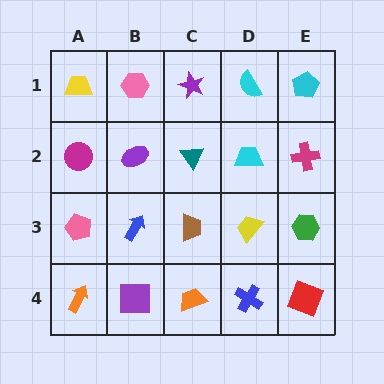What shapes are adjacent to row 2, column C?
A purple star (row 1, column C), a brown trapezoid (row 3, column C), a purple ellipse (row 2, column B), a cyan trapezoid (row 2, column D).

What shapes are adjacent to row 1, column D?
A cyan trapezoid (row 2, column D), a purple star (row 1, column C), a cyan pentagon (row 1, column E).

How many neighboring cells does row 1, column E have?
2.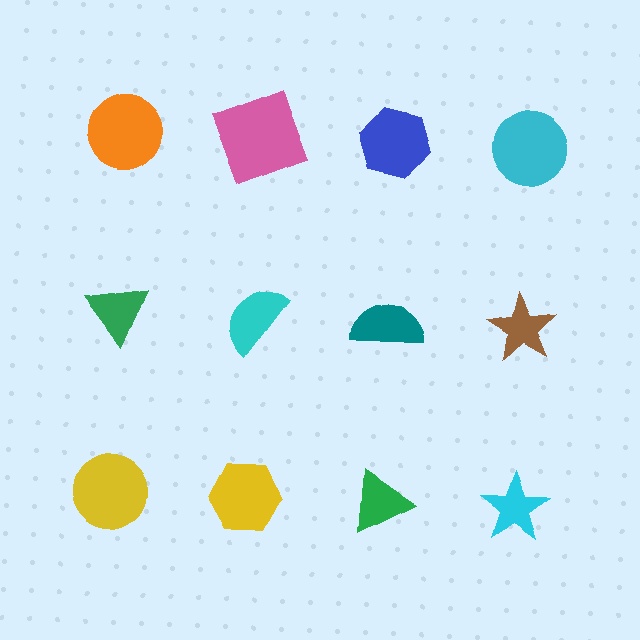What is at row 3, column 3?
A green triangle.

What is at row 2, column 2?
A cyan semicircle.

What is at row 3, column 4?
A cyan star.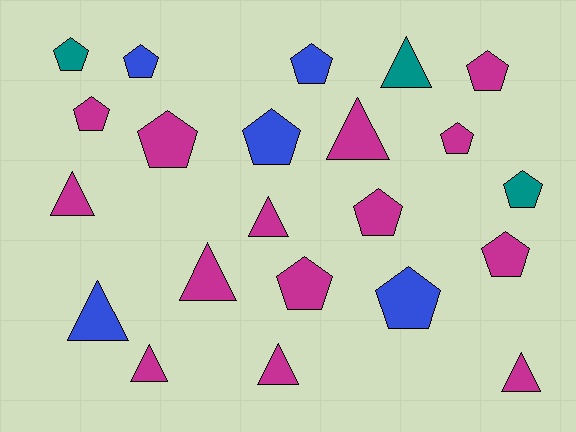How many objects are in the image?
There are 22 objects.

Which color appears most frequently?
Magenta, with 14 objects.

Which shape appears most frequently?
Pentagon, with 13 objects.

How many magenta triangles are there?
There are 7 magenta triangles.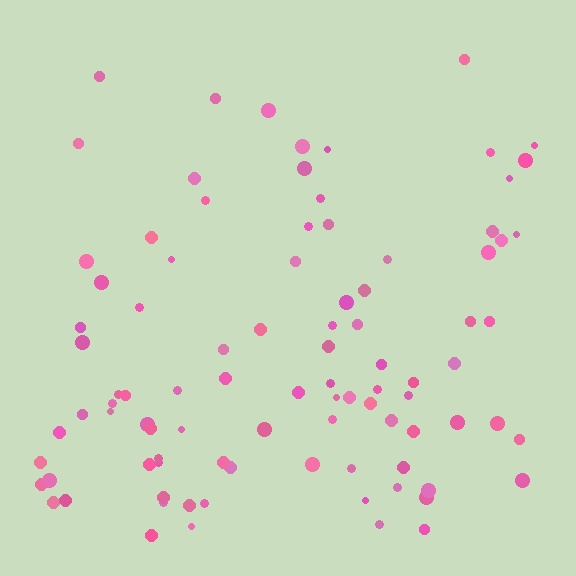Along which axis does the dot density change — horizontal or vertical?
Vertical.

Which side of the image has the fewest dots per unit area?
The top.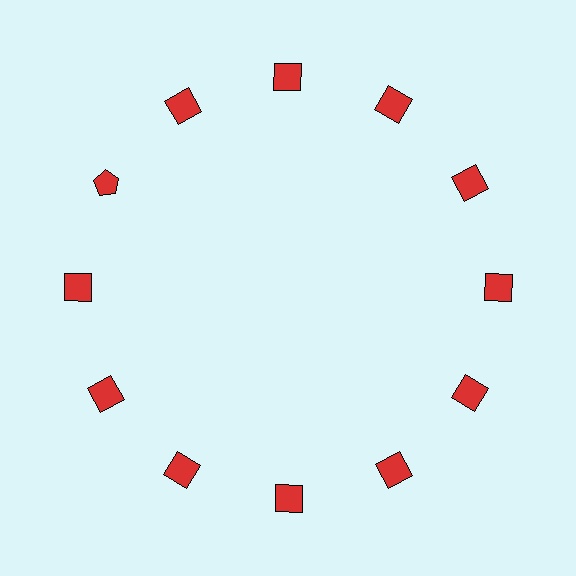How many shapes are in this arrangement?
There are 12 shapes arranged in a ring pattern.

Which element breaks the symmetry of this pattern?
The red pentagon at roughly the 10 o'clock position breaks the symmetry. All other shapes are red squares.